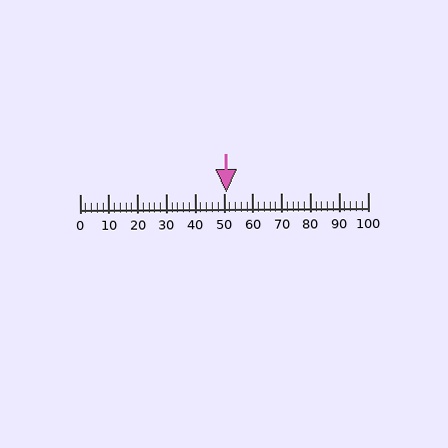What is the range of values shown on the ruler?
The ruler shows values from 0 to 100.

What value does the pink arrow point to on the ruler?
The pink arrow points to approximately 51.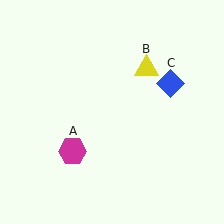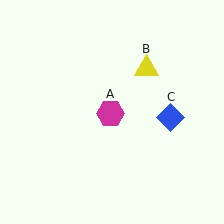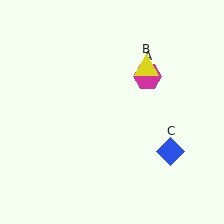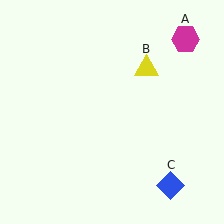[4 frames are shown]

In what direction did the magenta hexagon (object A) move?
The magenta hexagon (object A) moved up and to the right.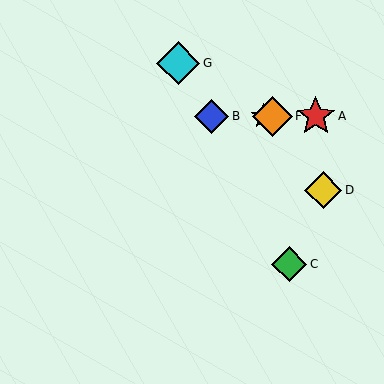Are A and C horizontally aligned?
No, A is at y≈116 and C is at y≈264.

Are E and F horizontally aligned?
Yes, both are at y≈116.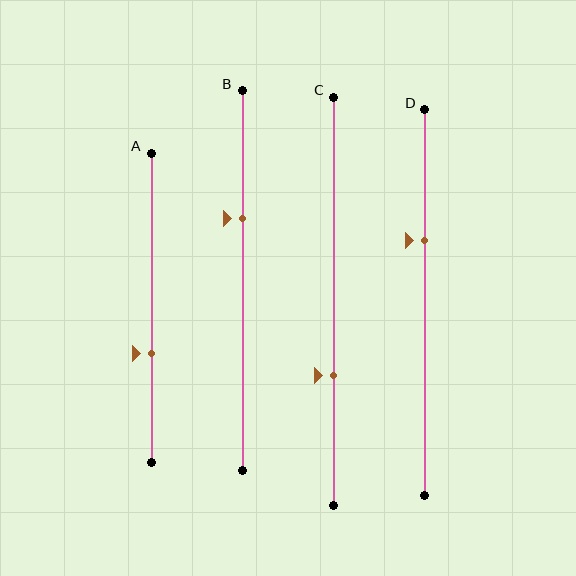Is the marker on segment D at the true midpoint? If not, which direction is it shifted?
No, the marker on segment D is shifted upward by about 16% of the segment length.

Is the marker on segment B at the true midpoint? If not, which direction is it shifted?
No, the marker on segment B is shifted upward by about 16% of the segment length.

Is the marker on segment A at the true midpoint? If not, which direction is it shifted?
No, the marker on segment A is shifted downward by about 15% of the segment length.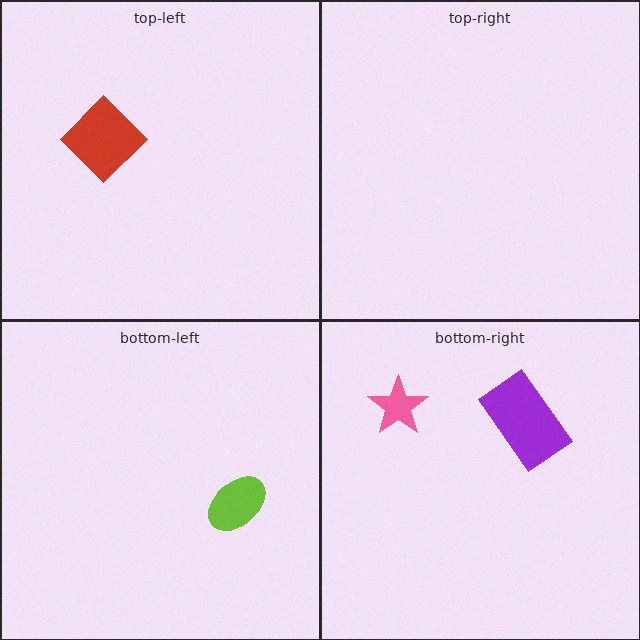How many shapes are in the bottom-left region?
1.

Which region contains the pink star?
The bottom-right region.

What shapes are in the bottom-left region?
The lime ellipse.